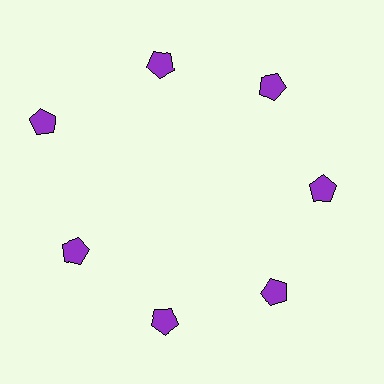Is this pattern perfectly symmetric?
No. The 7 purple pentagons are arranged in a ring, but one element near the 10 o'clock position is pushed outward from the center, breaking the 7-fold rotational symmetry.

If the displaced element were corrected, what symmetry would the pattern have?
It would have 7-fold rotational symmetry — the pattern would map onto itself every 51 degrees.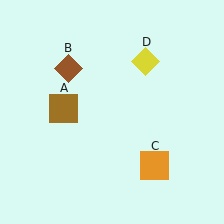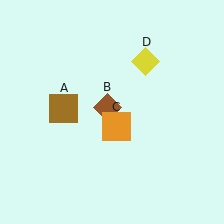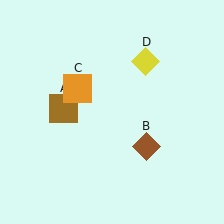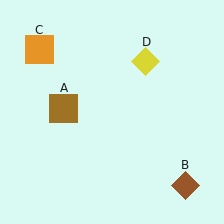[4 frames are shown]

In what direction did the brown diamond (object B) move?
The brown diamond (object B) moved down and to the right.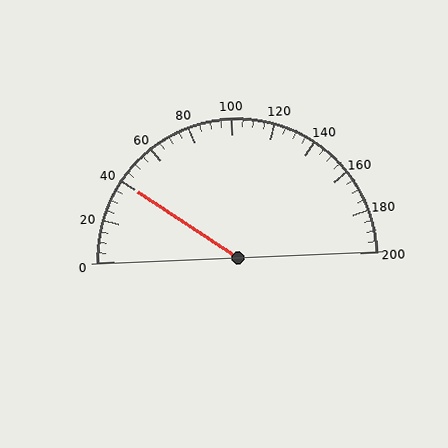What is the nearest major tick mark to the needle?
The nearest major tick mark is 40.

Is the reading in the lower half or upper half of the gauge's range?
The reading is in the lower half of the range (0 to 200).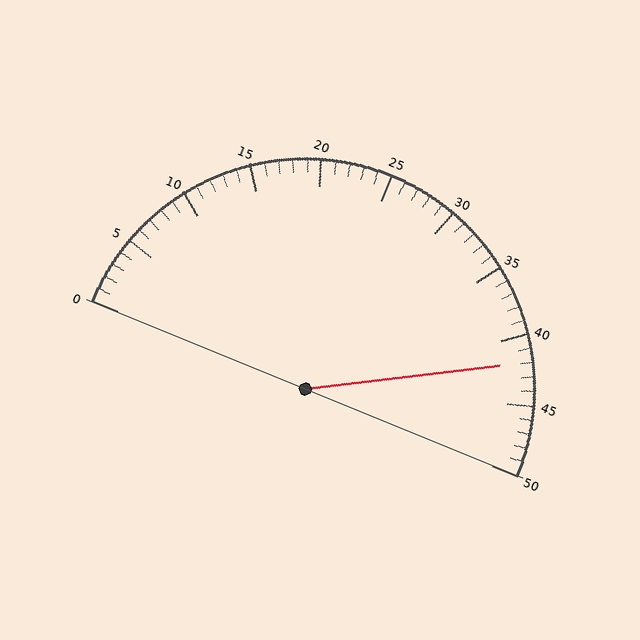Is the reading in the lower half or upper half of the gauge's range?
The reading is in the upper half of the range (0 to 50).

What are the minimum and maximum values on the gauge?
The gauge ranges from 0 to 50.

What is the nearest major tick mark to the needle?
The nearest major tick mark is 40.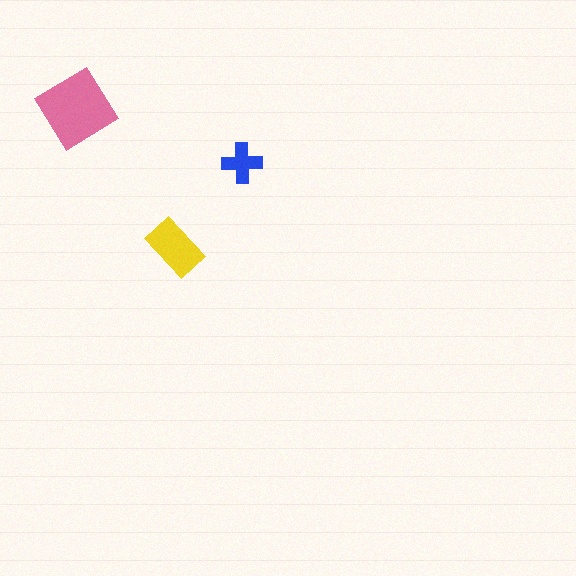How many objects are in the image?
There are 3 objects in the image.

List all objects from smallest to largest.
The blue cross, the yellow rectangle, the pink diamond.